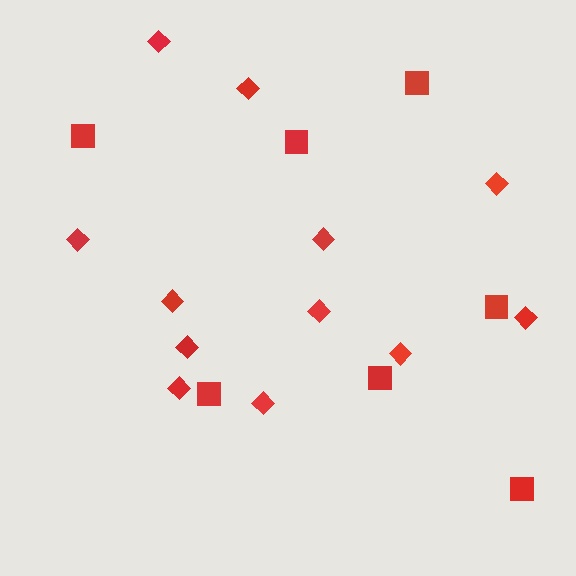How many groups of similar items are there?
There are 2 groups: one group of squares (7) and one group of diamonds (12).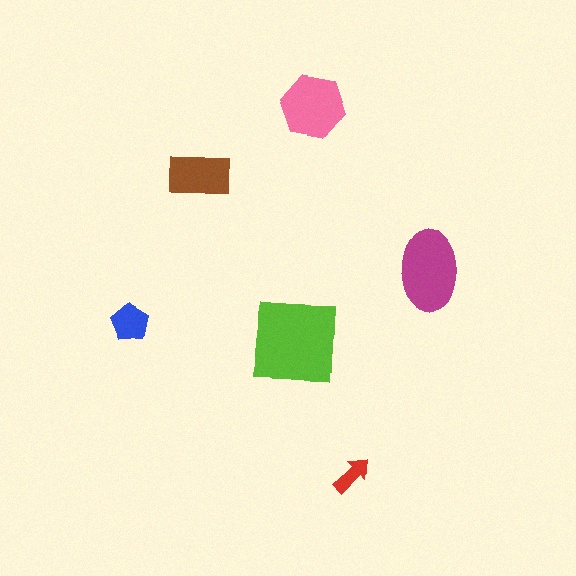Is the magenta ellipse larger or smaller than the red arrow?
Larger.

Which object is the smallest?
The red arrow.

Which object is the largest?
The lime square.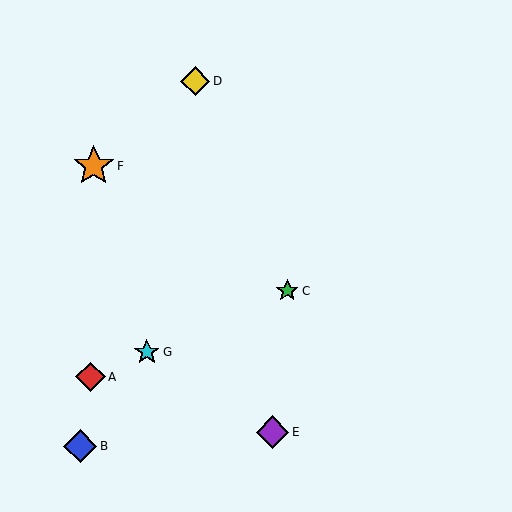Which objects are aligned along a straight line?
Objects A, C, G are aligned along a straight line.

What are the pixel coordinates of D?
Object D is at (195, 81).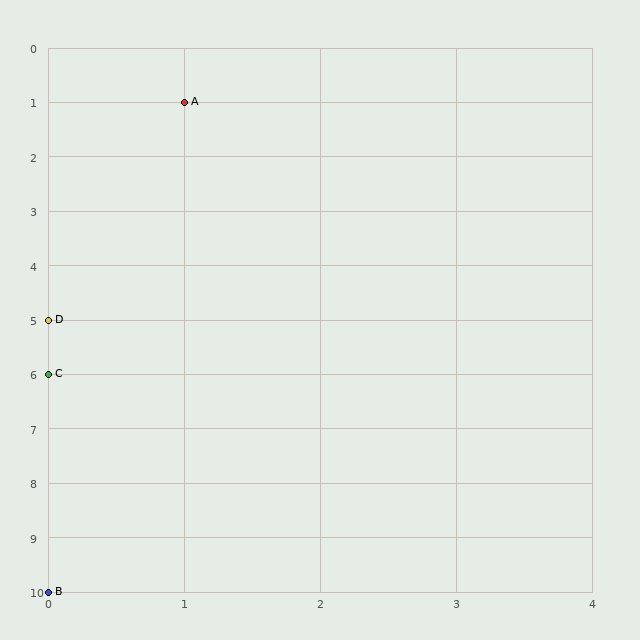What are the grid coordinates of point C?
Point C is at grid coordinates (0, 6).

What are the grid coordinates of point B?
Point B is at grid coordinates (0, 10).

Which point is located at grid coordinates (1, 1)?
Point A is at (1, 1).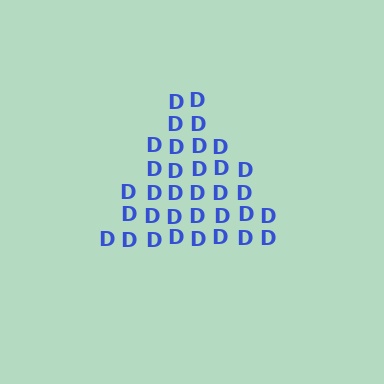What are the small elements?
The small elements are letter D's.